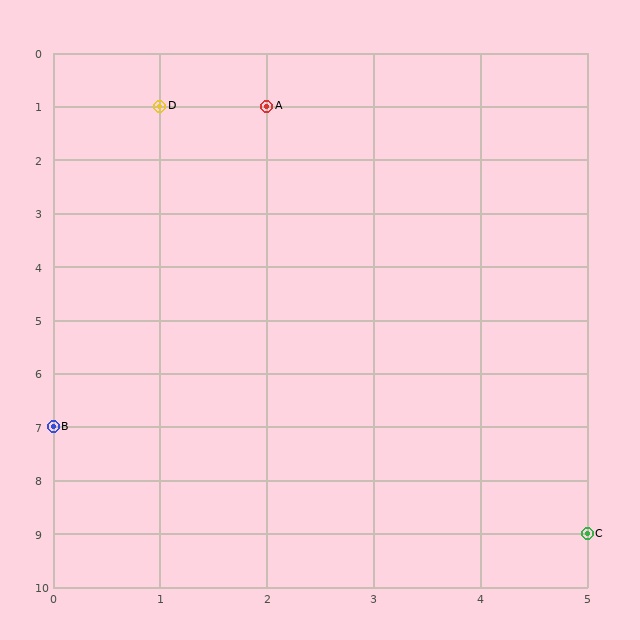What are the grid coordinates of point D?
Point D is at grid coordinates (1, 1).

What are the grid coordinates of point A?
Point A is at grid coordinates (2, 1).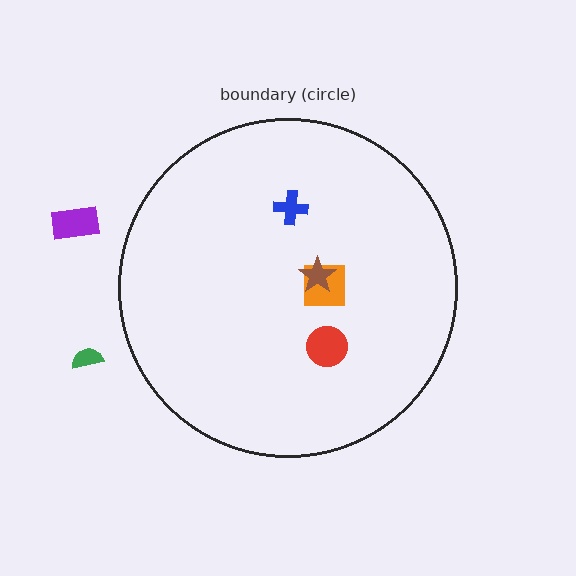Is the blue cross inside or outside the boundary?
Inside.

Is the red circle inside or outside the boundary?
Inside.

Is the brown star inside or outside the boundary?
Inside.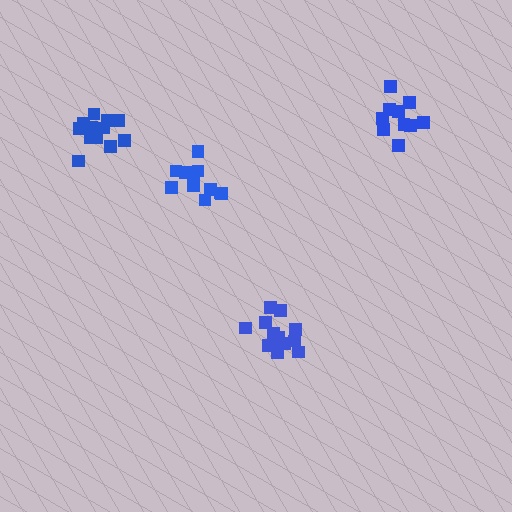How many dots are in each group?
Group 1: 11 dots, Group 2: 12 dots, Group 3: 10 dots, Group 4: 14 dots (47 total).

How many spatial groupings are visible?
There are 4 spatial groupings.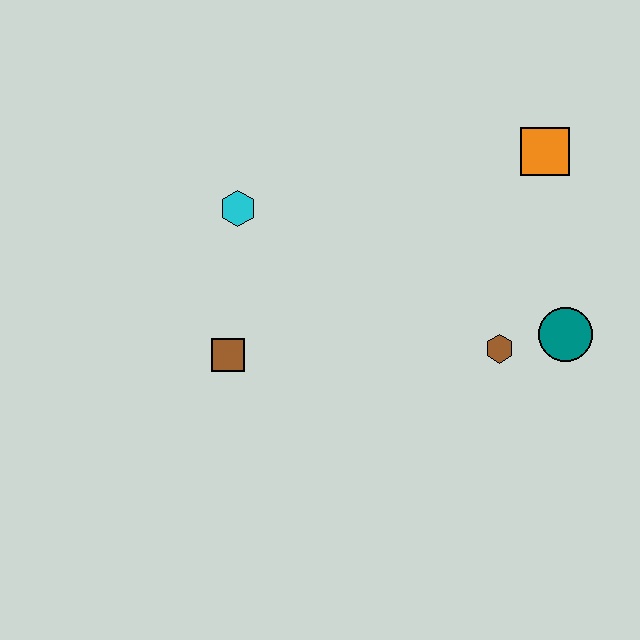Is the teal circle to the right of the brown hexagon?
Yes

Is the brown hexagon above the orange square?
No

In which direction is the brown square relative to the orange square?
The brown square is to the left of the orange square.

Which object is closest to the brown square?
The cyan hexagon is closest to the brown square.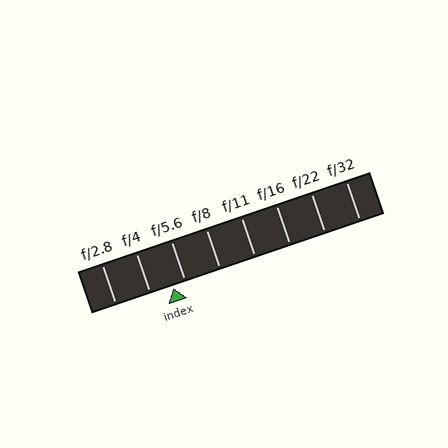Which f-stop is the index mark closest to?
The index mark is closest to f/5.6.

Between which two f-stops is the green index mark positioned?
The index mark is between f/4 and f/5.6.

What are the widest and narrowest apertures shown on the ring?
The widest aperture shown is f/2.8 and the narrowest is f/32.